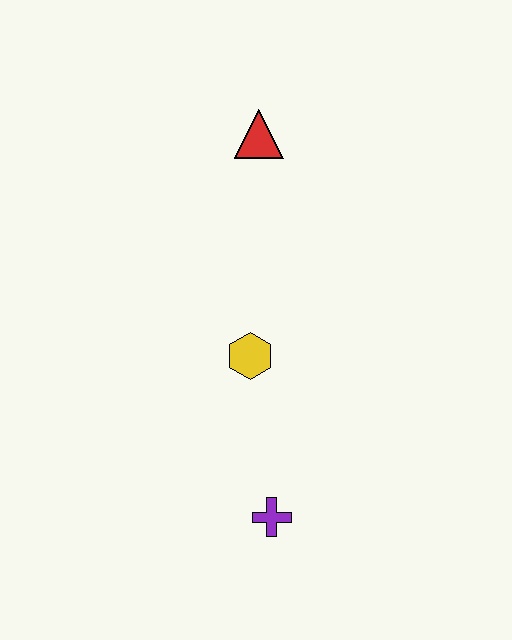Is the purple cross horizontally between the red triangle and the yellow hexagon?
No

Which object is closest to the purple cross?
The yellow hexagon is closest to the purple cross.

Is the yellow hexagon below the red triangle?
Yes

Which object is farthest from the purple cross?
The red triangle is farthest from the purple cross.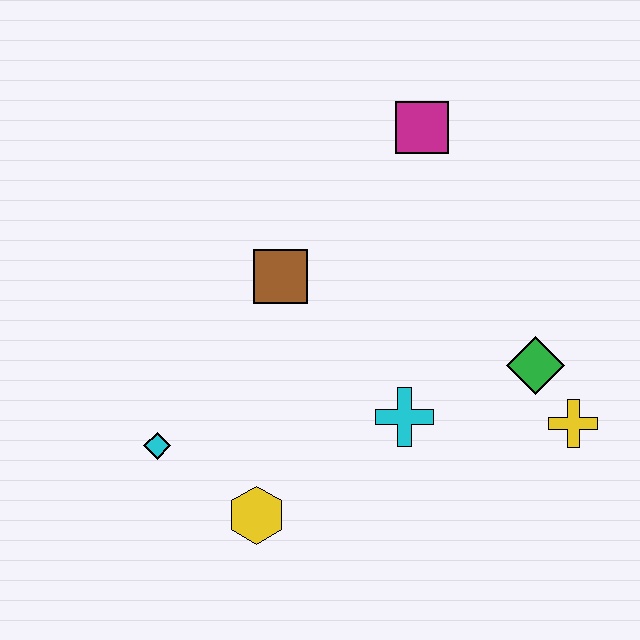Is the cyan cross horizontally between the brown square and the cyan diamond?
No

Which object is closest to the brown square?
The cyan cross is closest to the brown square.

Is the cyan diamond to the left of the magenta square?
Yes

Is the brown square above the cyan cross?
Yes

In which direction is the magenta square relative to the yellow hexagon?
The magenta square is above the yellow hexagon.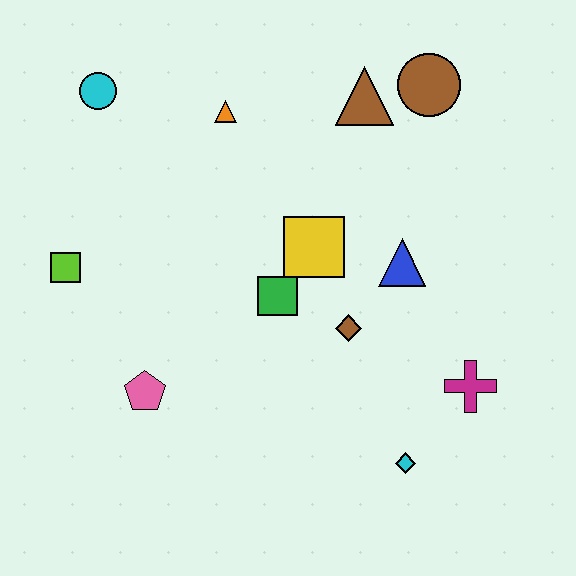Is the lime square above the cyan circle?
No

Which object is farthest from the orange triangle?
The cyan diamond is farthest from the orange triangle.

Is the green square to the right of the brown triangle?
No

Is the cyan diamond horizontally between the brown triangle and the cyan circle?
No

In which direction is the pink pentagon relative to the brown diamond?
The pink pentagon is to the left of the brown diamond.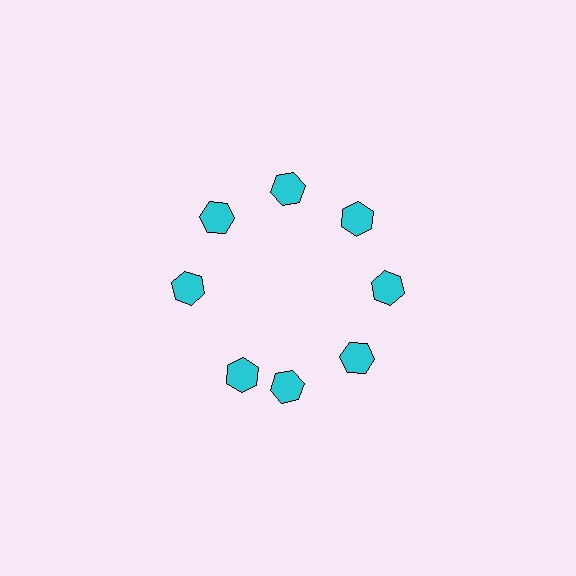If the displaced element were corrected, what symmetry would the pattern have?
It would have 8-fold rotational symmetry — the pattern would map onto itself every 45 degrees.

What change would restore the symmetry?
The symmetry would be restored by rotating it back into even spacing with its neighbors so that all 8 hexagons sit at equal angles and equal distance from the center.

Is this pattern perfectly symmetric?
No. The 8 cyan hexagons are arranged in a ring, but one element near the 8 o'clock position is rotated out of alignment along the ring, breaking the 8-fold rotational symmetry.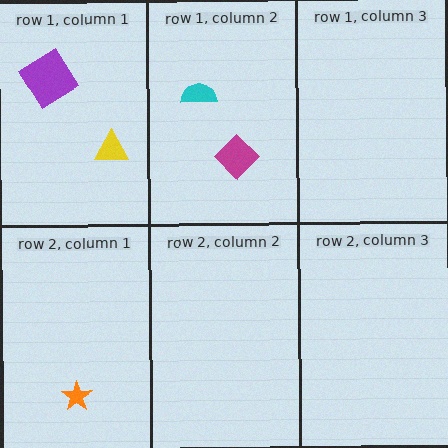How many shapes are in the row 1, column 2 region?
2.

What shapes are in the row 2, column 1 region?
The orange star.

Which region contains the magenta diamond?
The row 1, column 2 region.